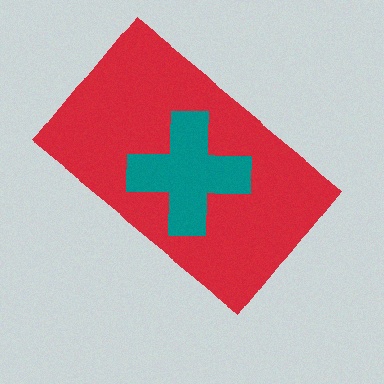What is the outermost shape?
The red rectangle.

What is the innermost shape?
The teal cross.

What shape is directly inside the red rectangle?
The teal cross.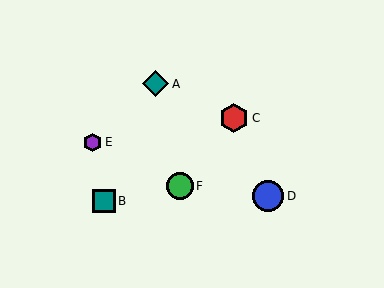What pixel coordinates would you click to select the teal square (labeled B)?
Click at (104, 201) to select the teal square B.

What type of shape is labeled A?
Shape A is a teal diamond.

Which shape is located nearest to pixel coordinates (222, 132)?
The red hexagon (labeled C) at (234, 118) is nearest to that location.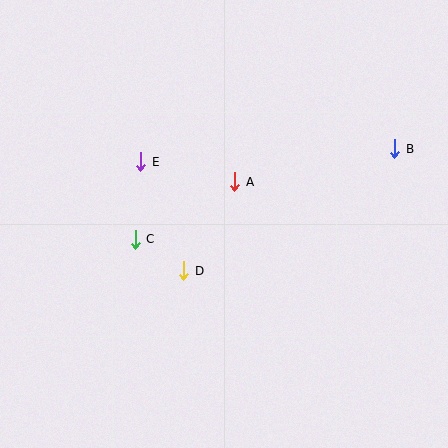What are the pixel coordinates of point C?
Point C is at (135, 239).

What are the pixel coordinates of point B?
Point B is at (395, 149).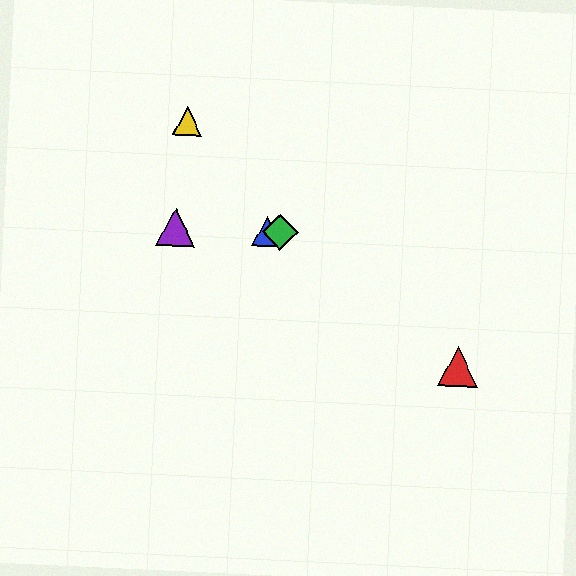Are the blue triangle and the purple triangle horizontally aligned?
Yes, both are at y≈232.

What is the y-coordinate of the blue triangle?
The blue triangle is at y≈232.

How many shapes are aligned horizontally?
3 shapes (the blue triangle, the green diamond, the purple triangle) are aligned horizontally.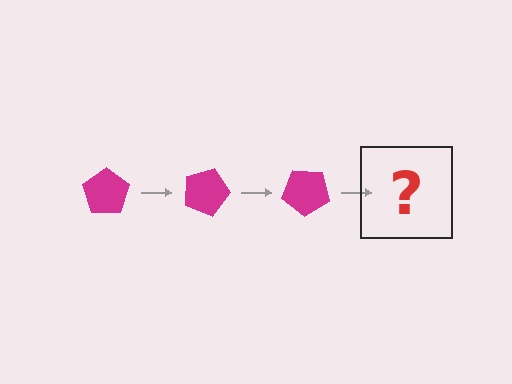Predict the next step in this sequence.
The next step is a magenta pentagon rotated 60 degrees.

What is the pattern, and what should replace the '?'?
The pattern is that the pentagon rotates 20 degrees each step. The '?' should be a magenta pentagon rotated 60 degrees.